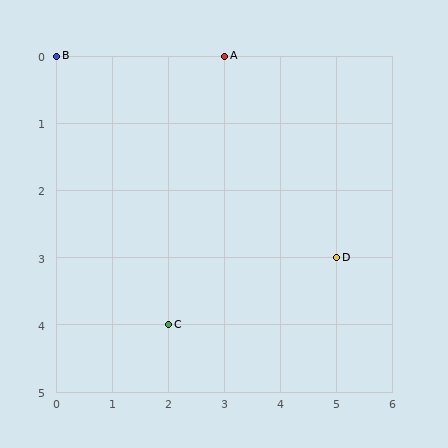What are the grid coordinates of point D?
Point D is at grid coordinates (5, 3).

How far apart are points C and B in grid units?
Points C and B are 2 columns and 4 rows apart (about 4.5 grid units diagonally).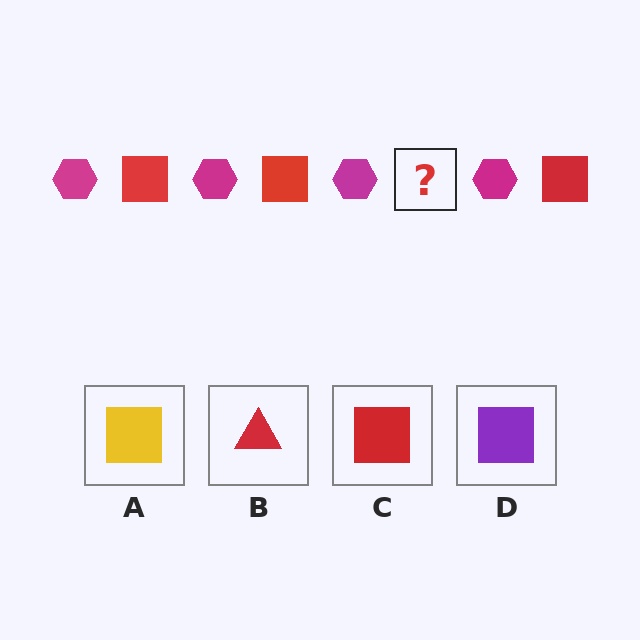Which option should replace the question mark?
Option C.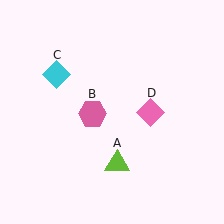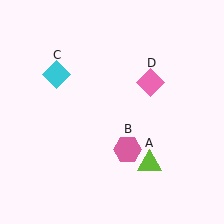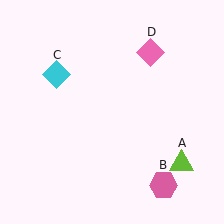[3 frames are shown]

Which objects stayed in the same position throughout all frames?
Cyan diamond (object C) remained stationary.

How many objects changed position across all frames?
3 objects changed position: lime triangle (object A), pink hexagon (object B), pink diamond (object D).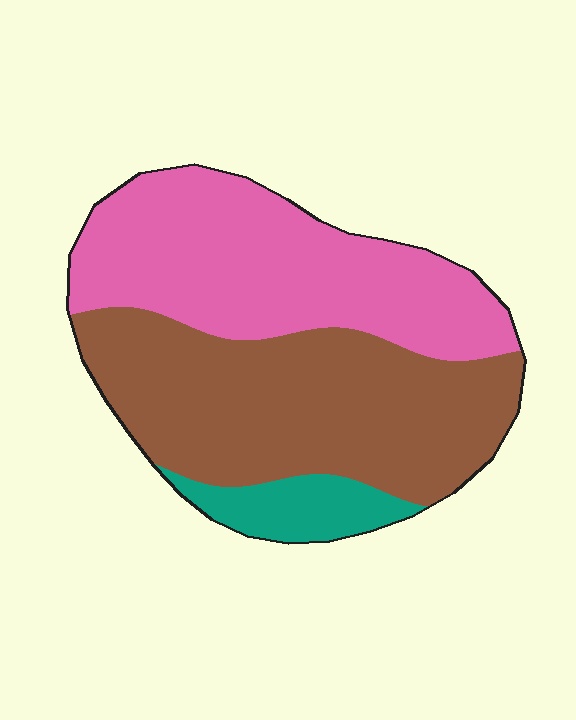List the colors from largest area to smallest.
From largest to smallest: brown, pink, teal.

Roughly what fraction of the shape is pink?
Pink takes up between a quarter and a half of the shape.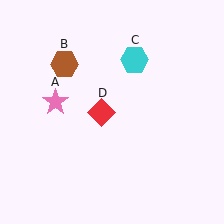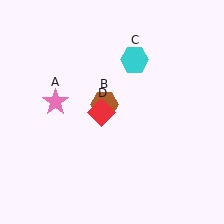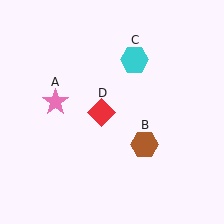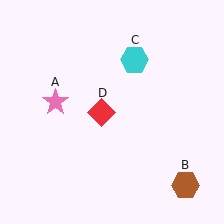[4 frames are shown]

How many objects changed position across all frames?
1 object changed position: brown hexagon (object B).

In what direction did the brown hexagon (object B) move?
The brown hexagon (object B) moved down and to the right.